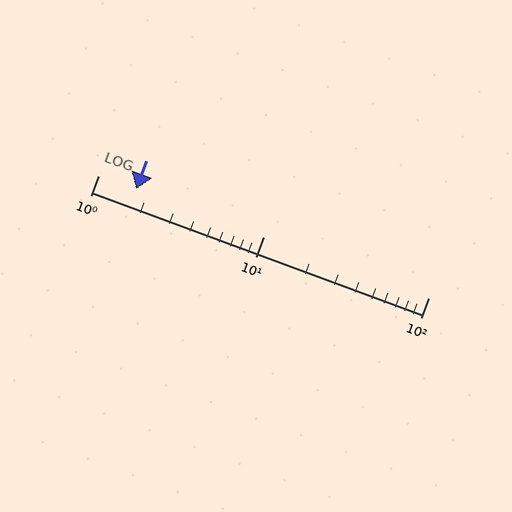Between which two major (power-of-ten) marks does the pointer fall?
The pointer is between 1 and 10.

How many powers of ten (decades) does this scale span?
The scale spans 2 decades, from 1 to 100.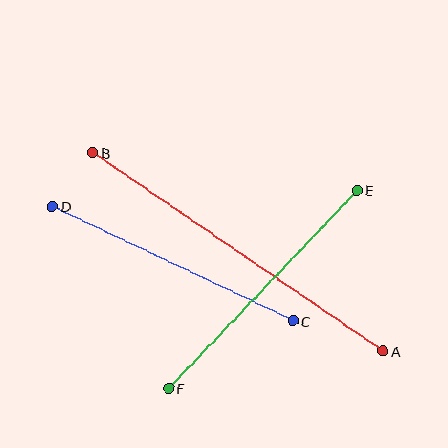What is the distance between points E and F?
The distance is approximately 274 pixels.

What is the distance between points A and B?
The distance is approximately 352 pixels.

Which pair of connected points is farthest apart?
Points A and B are farthest apart.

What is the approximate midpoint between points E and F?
The midpoint is at approximately (263, 289) pixels.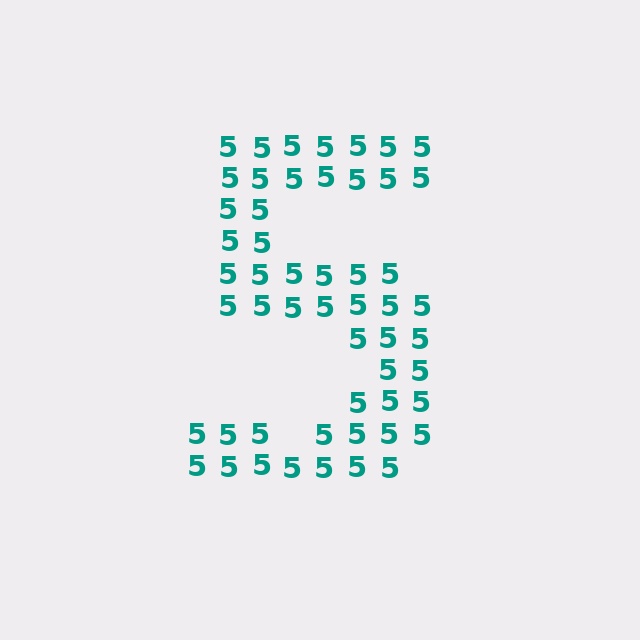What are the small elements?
The small elements are digit 5's.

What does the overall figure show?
The overall figure shows the digit 5.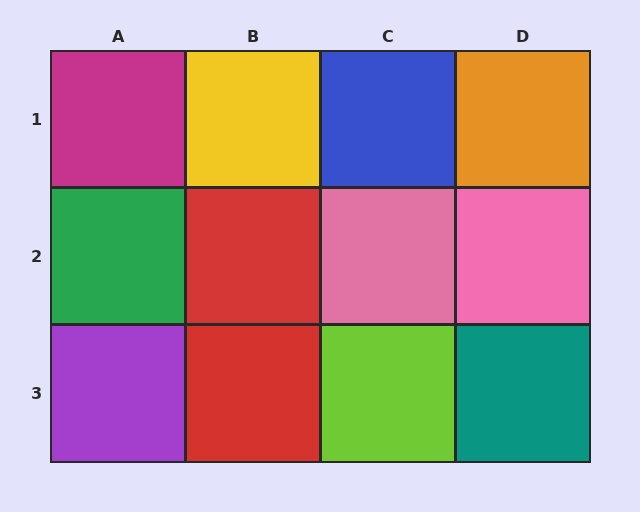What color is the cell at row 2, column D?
Pink.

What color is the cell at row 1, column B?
Yellow.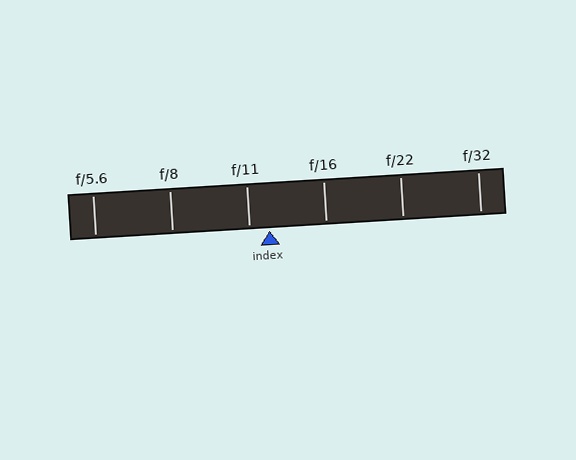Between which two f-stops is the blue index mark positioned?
The index mark is between f/11 and f/16.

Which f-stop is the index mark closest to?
The index mark is closest to f/11.